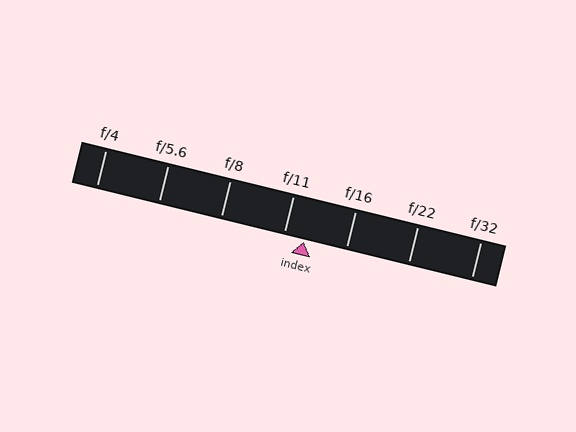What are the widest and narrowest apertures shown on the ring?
The widest aperture shown is f/4 and the narrowest is f/32.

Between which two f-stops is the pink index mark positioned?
The index mark is between f/11 and f/16.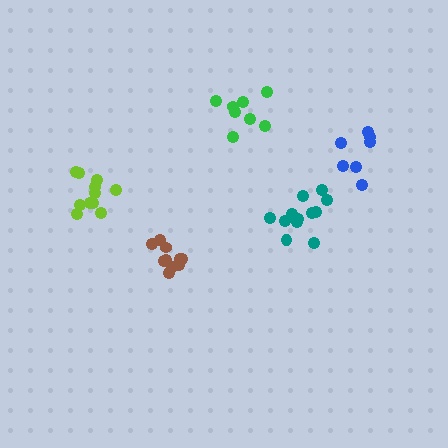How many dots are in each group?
Group 1: 12 dots, Group 2: 11 dots, Group 3: 10 dots, Group 4: 7 dots, Group 5: 8 dots (48 total).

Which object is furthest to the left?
The lime cluster is leftmost.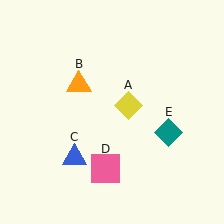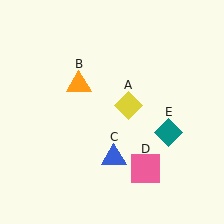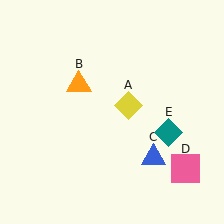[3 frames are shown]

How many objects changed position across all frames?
2 objects changed position: blue triangle (object C), pink square (object D).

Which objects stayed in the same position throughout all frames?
Yellow diamond (object A) and orange triangle (object B) and teal diamond (object E) remained stationary.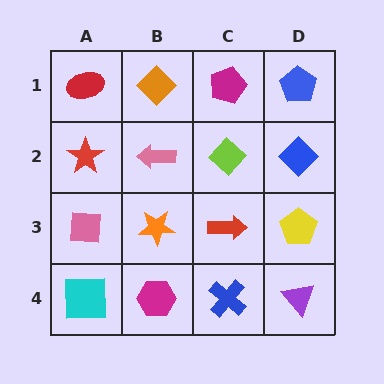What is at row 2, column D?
A blue diamond.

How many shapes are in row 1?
4 shapes.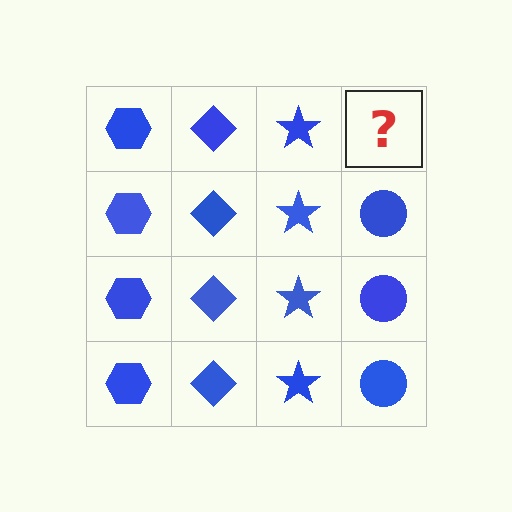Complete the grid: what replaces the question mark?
The question mark should be replaced with a blue circle.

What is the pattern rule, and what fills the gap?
The rule is that each column has a consistent shape. The gap should be filled with a blue circle.